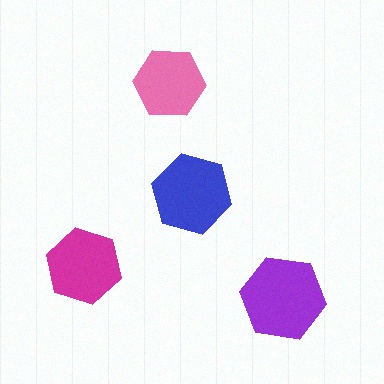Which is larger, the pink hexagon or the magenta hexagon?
The magenta one.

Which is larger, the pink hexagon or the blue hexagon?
The blue one.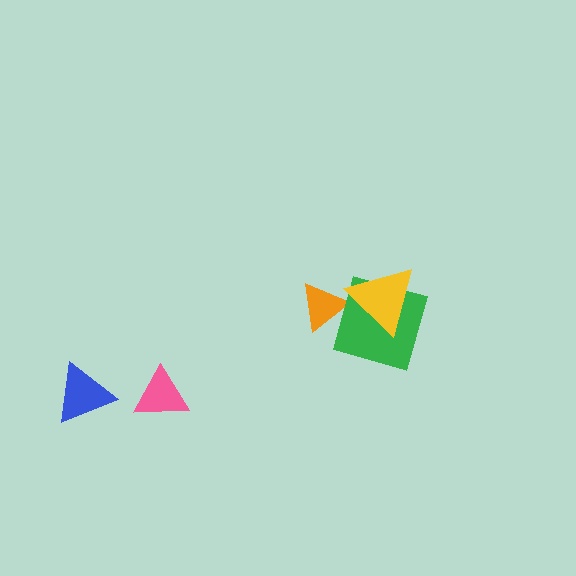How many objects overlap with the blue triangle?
0 objects overlap with the blue triangle.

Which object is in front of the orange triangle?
The yellow triangle is in front of the orange triangle.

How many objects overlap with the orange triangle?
1 object overlaps with the orange triangle.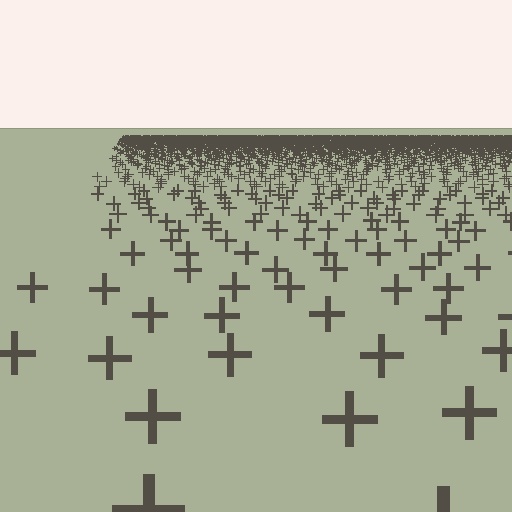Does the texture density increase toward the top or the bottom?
Density increases toward the top.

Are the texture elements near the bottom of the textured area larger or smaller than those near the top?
Larger. Near the bottom, elements are closer to the viewer and appear at a bigger on-screen size.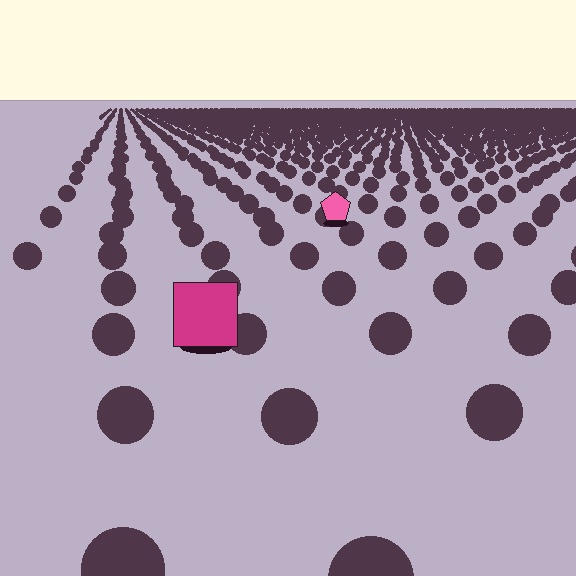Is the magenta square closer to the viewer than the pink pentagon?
Yes. The magenta square is closer — you can tell from the texture gradient: the ground texture is coarser near it.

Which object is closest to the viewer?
The magenta square is closest. The texture marks near it are larger and more spread out.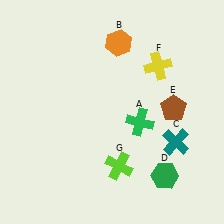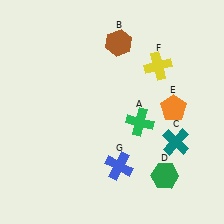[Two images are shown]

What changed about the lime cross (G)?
In Image 1, G is lime. In Image 2, it changed to blue.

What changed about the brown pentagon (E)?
In Image 1, E is brown. In Image 2, it changed to orange.